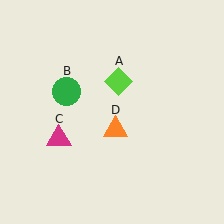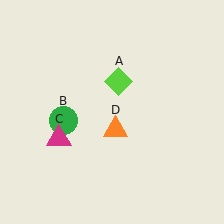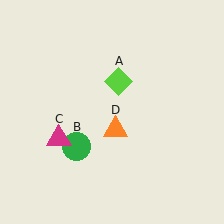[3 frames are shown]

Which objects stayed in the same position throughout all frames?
Lime diamond (object A) and magenta triangle (object C) and orange triangle (object D) remained stationary.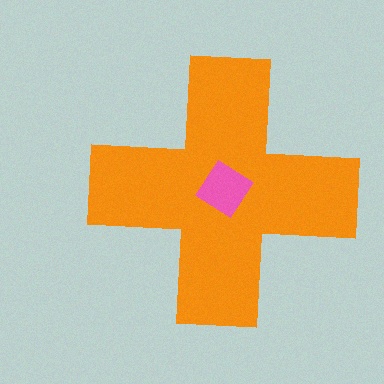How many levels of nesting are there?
2.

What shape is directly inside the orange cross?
The pink diamond.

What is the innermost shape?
The pink diamond.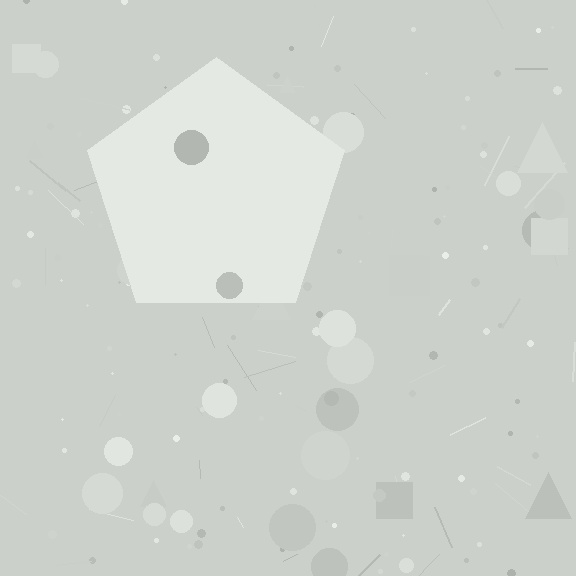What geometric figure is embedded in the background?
A pentagon is embedded in the background.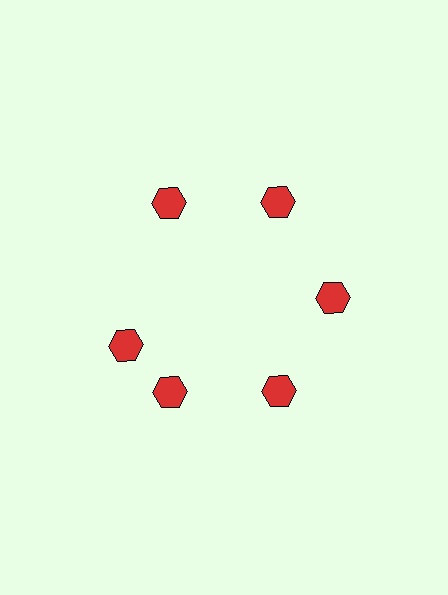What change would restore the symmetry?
The symmetry would be restored by rotating it back into even spacing with its neighbors so that all 6 hexagons sit at equal angles and equal distance from the center.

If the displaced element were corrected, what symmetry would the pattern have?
It would have 6-fold rotational symmetry — the pattern would map onto itself every 60 degrees.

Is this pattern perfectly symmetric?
No. The 6 red hexagons are arranged in a ring, but one element near the 9 o'clock position is rotated out of alignment along the ring, breaking the 6-fold rotational symmetry.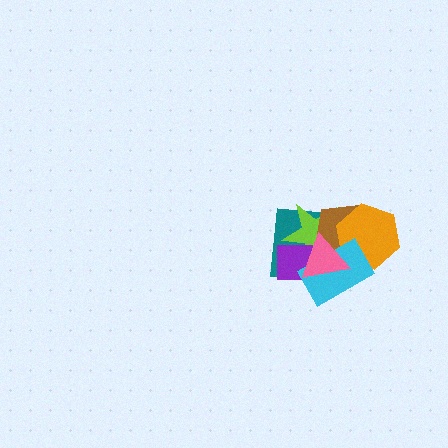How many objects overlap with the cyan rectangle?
6 objects overlap with the cyan rectangle.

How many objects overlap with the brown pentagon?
6 objects overlap with the brown pentagon.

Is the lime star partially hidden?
Yes, it is partially covered by another shape.